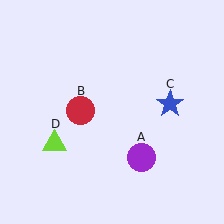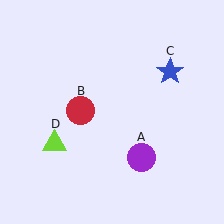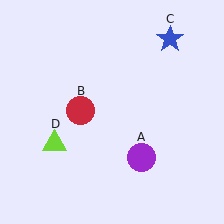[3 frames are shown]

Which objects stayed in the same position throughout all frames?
Purple circle (object A) and red circle (object B) and lime triangle (object D) remained stationary.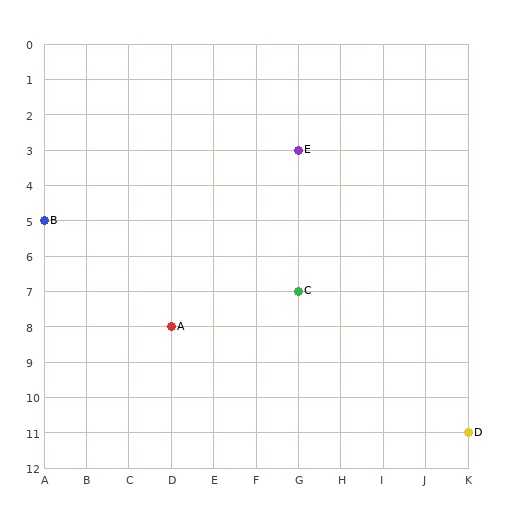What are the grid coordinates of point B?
Point B is at grid coordinates (A, 5).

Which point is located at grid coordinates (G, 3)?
Point E is at (G, 3).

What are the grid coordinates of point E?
Point E is at grid coordinates (G, 3).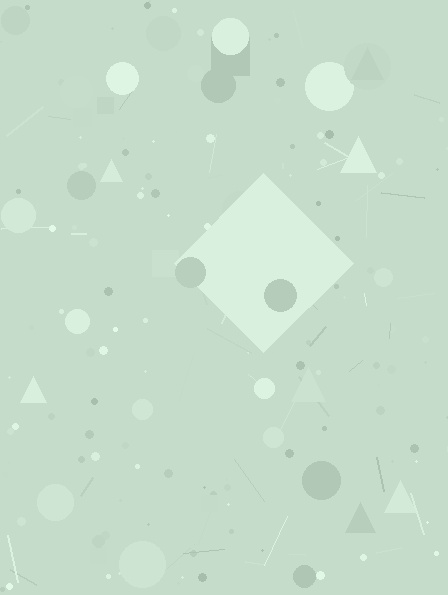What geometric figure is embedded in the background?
A diamond is embedded in the background.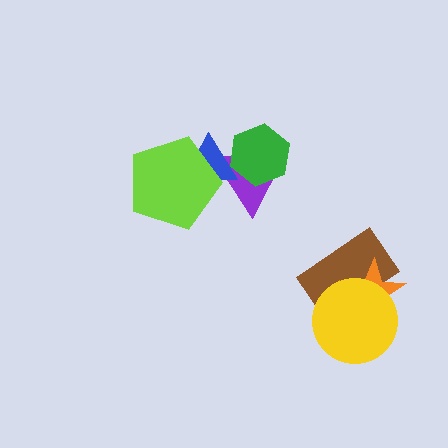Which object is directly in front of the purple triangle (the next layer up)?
The blue triangle is directly in front of the purple triangle.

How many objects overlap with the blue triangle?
3 objects overlap with the blue triangle.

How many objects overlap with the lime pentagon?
2 objects overlap with the lime pentagon.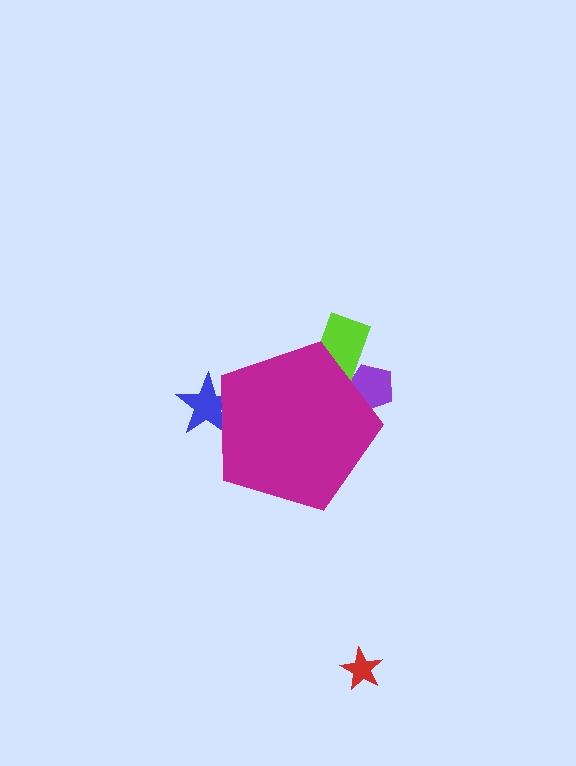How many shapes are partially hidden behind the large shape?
3 shapes are partially hidden.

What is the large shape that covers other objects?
A magenta pentagon.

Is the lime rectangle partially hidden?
Yes, the lime rectangle is partially hidden behind the magenta pentagon.